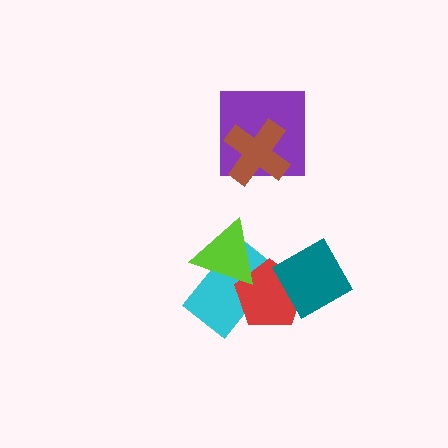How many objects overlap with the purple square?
1 object overlaps with the purple square.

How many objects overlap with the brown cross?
1 object overlaps with the brown cross.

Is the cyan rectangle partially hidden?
Yes, it is partially covered by another shape.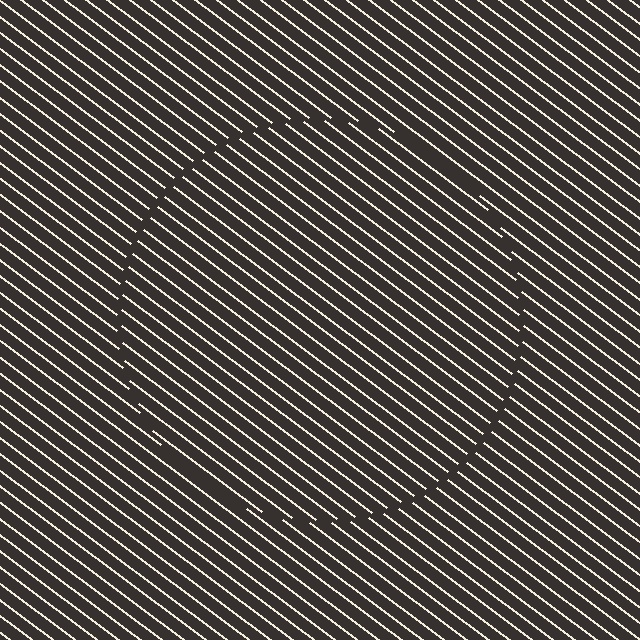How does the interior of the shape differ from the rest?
The interior of the shape contains the same grating, shifted by half a period — the contour is defined by the phase discontinuity where line-ends from the inner and outer gratings abut.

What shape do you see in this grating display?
An illusory circle. The interior of the shape contains the same grating, shifted by half a period — the contour is defined by the phase discontinuity where line-ends from the inner and outer gratings abut.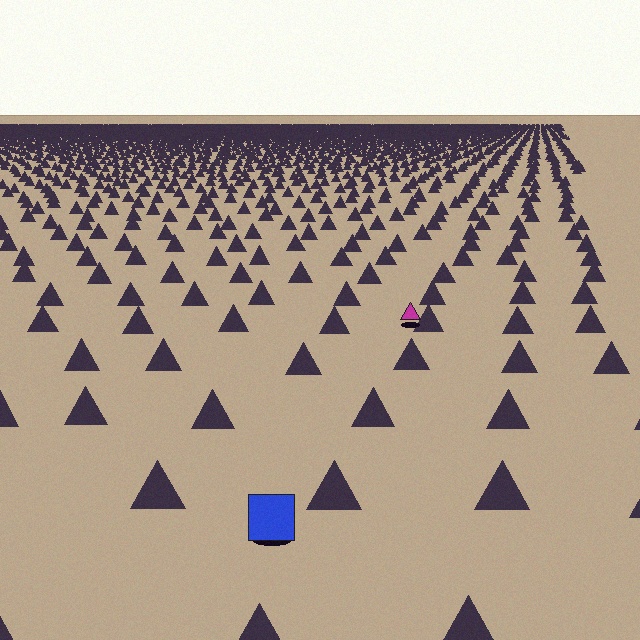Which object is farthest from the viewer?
The magenta triangle is farthest from the viewer. It appears smaller and the ground texture around it is denser.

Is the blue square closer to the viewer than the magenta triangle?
Yes. The blue square is closer — you can tell from the texture gradient: the ground texture is coarser near it.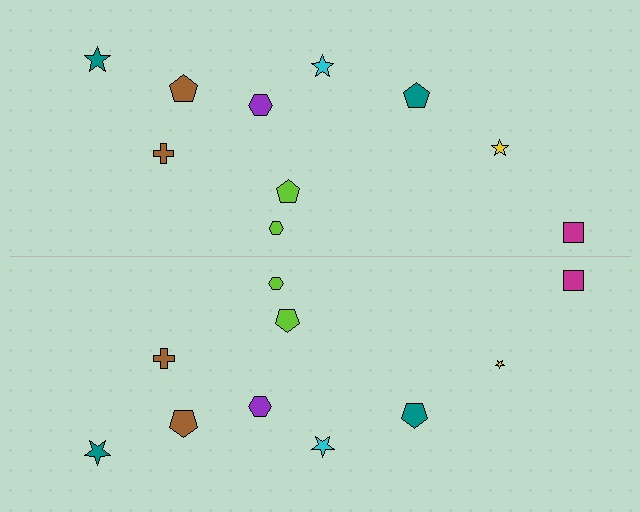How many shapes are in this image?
There are 20 shapes in this image.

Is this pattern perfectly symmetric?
No, the pattern is not perfectly symmetric. The yellow star on the bottom side has a different size than its mirror counterpart.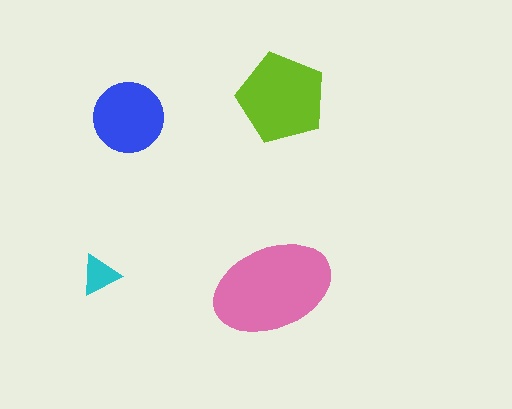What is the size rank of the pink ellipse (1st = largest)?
1st.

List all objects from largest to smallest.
The pink ellipse, the lime pentagon, the blue circle, the cyan triangle.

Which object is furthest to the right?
The lime pentagon is rightmost.